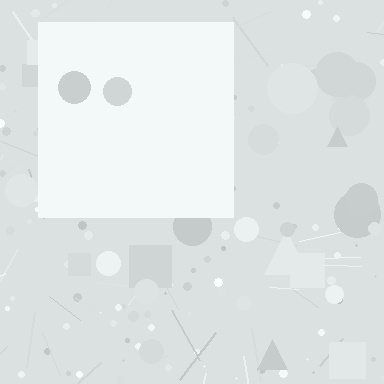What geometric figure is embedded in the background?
A square is embedded in the background.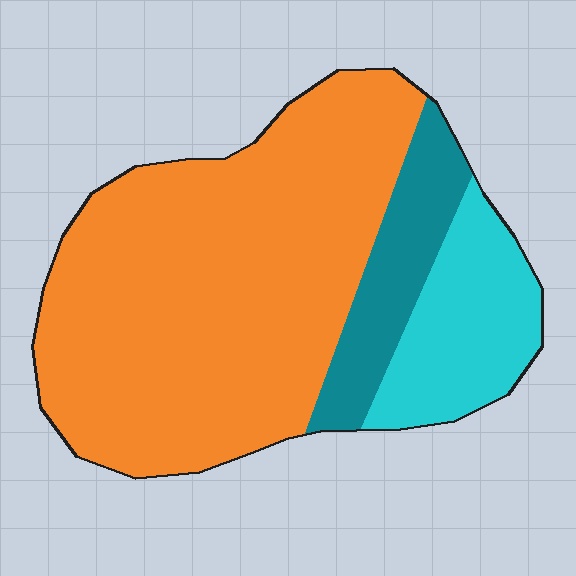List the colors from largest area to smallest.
From largest to smallest: orange, cyan, teal.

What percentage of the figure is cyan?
Cyan covers roughly 15% of the figure.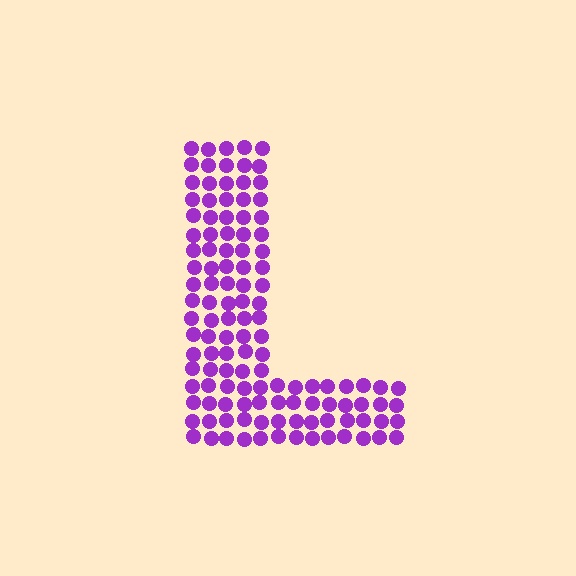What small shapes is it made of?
It is made of small circles.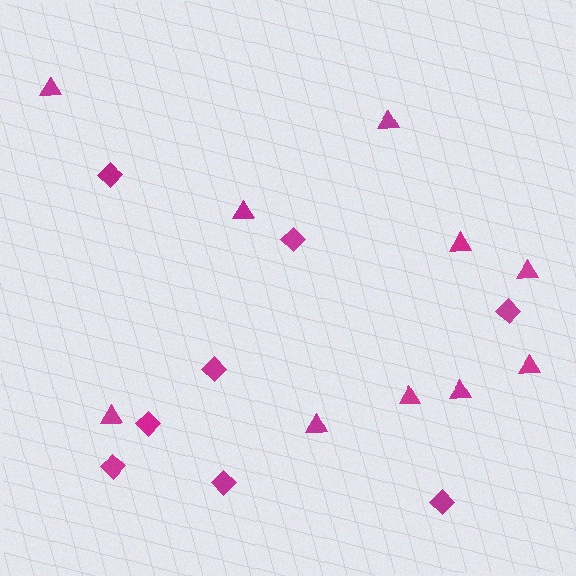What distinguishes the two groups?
There are 2 groups: one group of diamonds (8) and one group of triangles (10).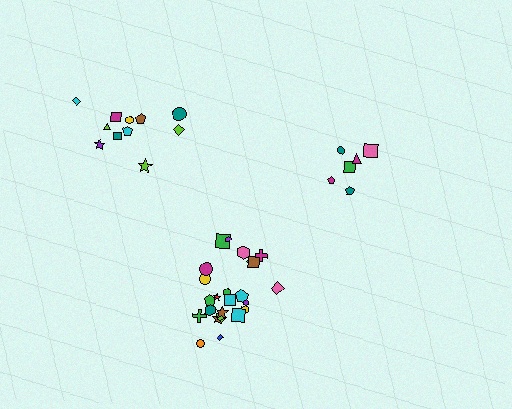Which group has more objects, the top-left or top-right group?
The top-left group.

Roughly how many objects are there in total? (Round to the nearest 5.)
Roughly 45 objects in total.